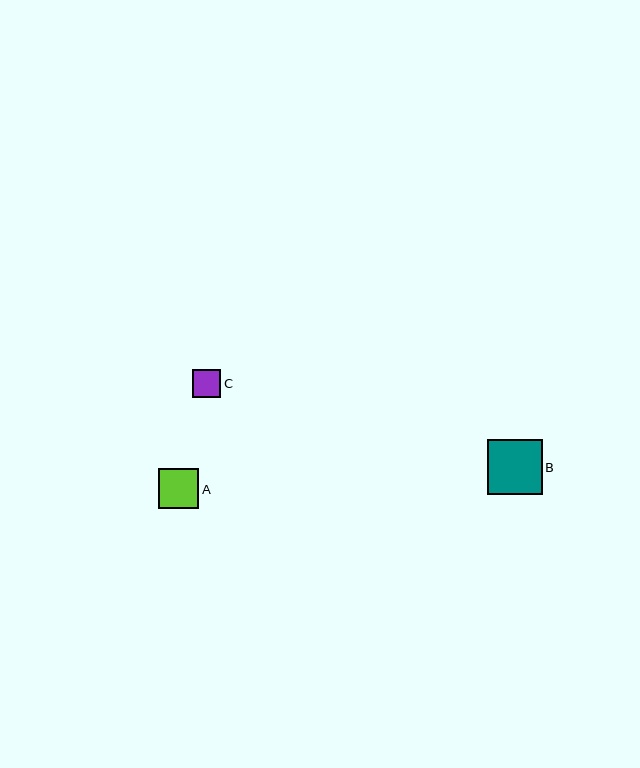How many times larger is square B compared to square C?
Square B is approximately 2.0 times the size of square C.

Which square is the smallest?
Square C is the smallest with a size of approximately 28 pixels.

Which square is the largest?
Square B is the largest with a size of approximately 55 pixels.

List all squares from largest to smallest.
From largest to smallest: B, A, C.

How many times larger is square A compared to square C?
Square A is approximately 1.4 times the size of square C.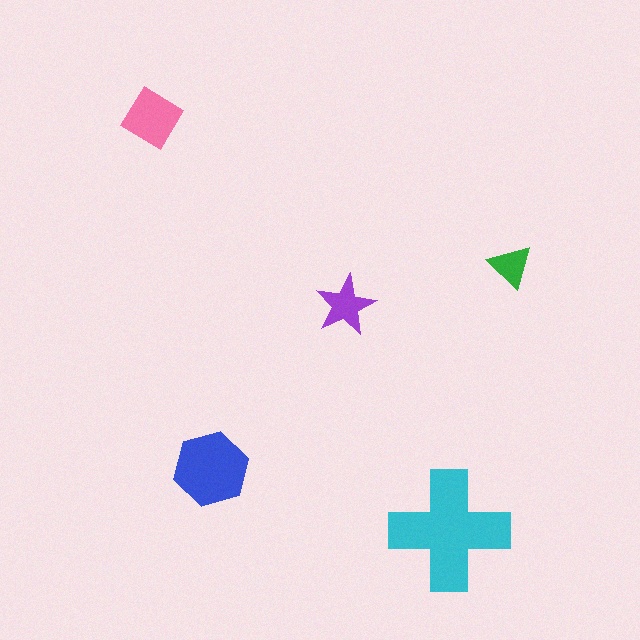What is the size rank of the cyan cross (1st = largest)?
1st.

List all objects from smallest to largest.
The green triangle, the purple star, the pink diamond, the blue hexagon, the cyan cross.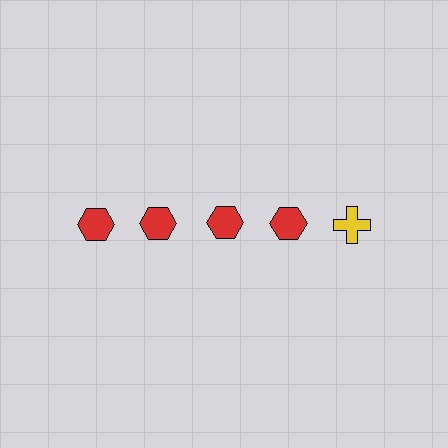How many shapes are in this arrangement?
There are 5 shapes arranged in a grid pattern.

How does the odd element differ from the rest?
It differs in both color (yellow instead of red) and shape (cross instead of hexagon).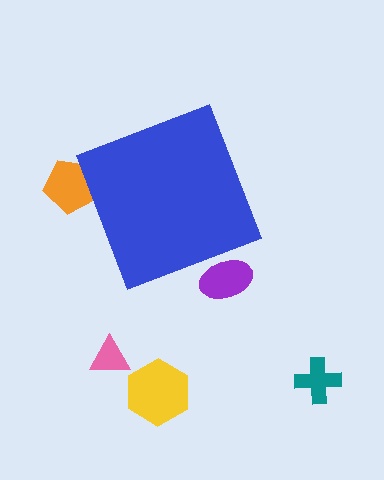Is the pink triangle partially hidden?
No, the pink triangle is fully visible.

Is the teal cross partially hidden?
No, the teal cross is fully visible.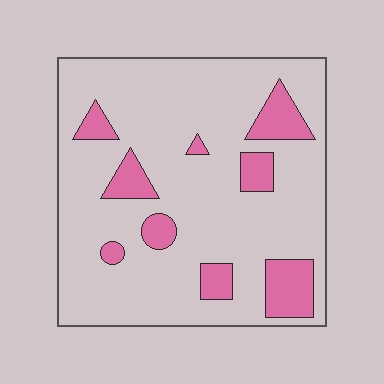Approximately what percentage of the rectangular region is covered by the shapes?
Approximately 15%.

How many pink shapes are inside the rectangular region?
9.